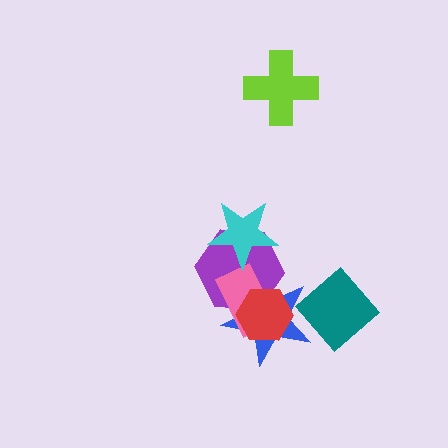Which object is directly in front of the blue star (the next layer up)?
The pink rectangle is directly in front of the blue star.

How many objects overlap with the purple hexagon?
4 objects overlap with the purple hexagon.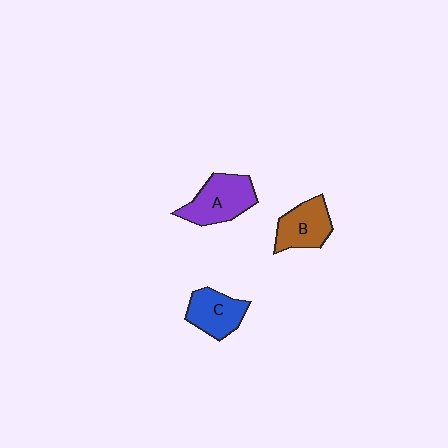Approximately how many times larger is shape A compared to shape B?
Approximately 1.2 times.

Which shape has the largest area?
Shape A (purple).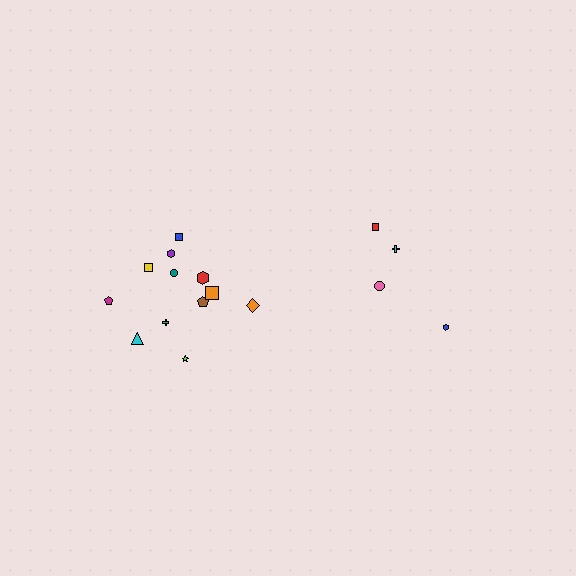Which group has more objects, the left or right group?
The left group.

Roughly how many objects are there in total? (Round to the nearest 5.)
Roughly 15 objects in total.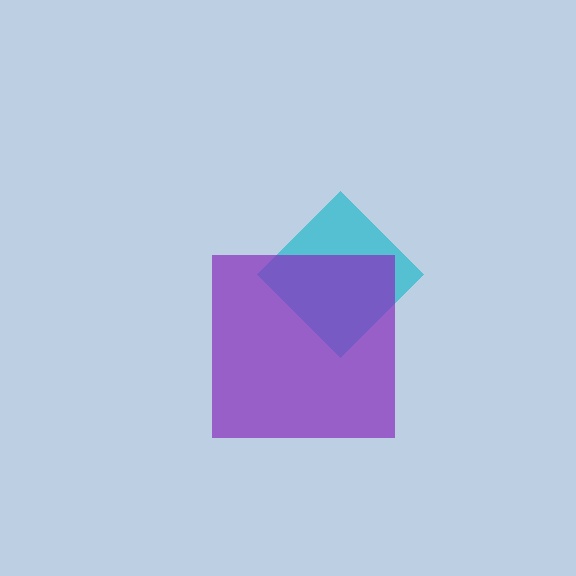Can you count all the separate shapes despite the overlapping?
Yes, there are 2 separate shapes.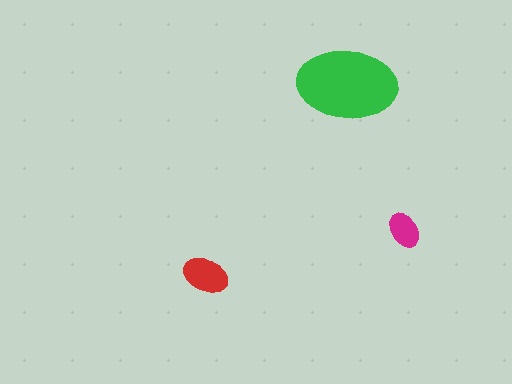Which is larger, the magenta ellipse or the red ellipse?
The red one.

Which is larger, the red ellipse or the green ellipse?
The green one.